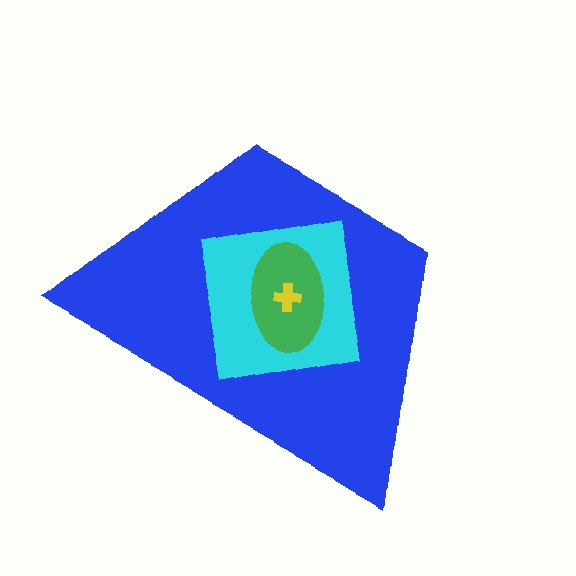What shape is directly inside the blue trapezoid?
The cyan square.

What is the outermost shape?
The blue trapezoid.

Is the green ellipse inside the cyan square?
Yes.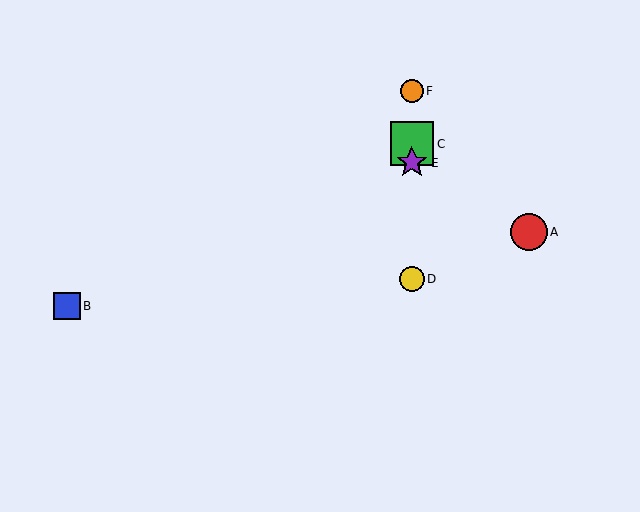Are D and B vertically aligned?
No, D is at x≈412 and B is at x≈67.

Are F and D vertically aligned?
Yes, both are at x≈412.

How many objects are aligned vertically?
4 objects (C, D, E, F) are aligned vertically.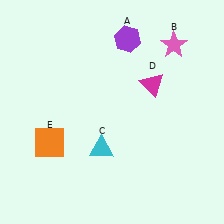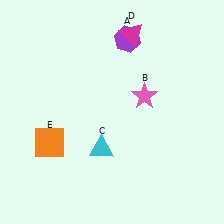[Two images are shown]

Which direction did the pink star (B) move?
The pink star (B) moved down.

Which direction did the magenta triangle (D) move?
The magenta triangle (D) moved up.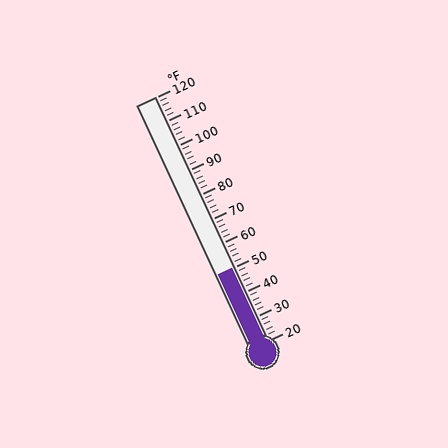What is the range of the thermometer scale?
The thermometer scale ranges from 20°F to 120°F.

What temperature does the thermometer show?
The thermometer shows approximately 50°F.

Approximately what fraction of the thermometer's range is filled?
The thermometer is filled to approximately 30% of its range.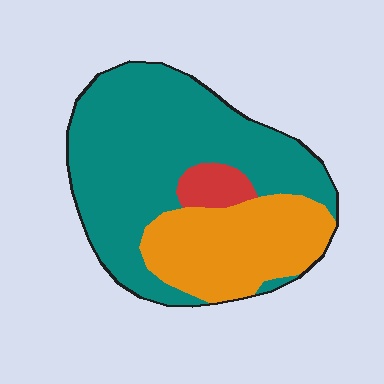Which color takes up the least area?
Red, at roughly 5%.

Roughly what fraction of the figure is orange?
Orange covers roughly 30% of the figure.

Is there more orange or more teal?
Teal.